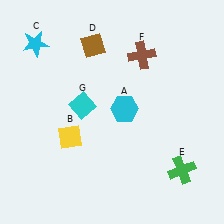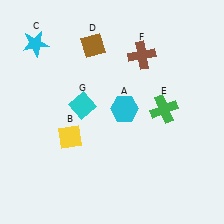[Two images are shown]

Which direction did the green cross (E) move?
The green cross (E) moved up.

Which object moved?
The green cross (E) moved up.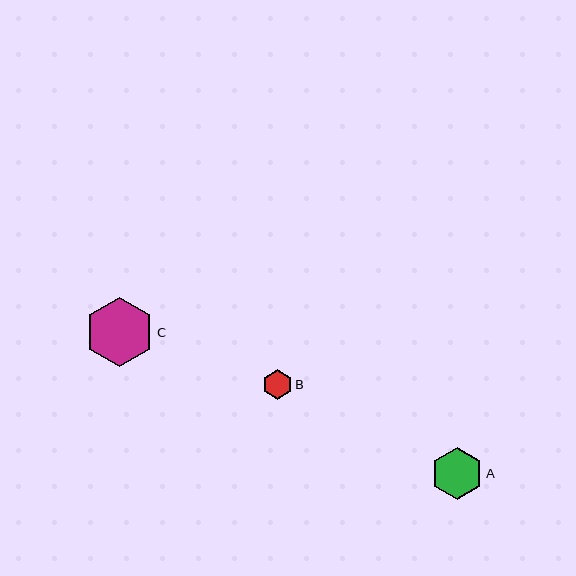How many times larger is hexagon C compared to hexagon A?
Hexagon C is approximately 1.3 times the size of hexagon A.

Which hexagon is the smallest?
Hexagon B is the smallest with a size of approximately 30 pixels.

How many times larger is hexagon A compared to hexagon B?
Hexagon A is approximately 1.8 times the size of hexagon B.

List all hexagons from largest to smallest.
From largest to smallest: C, A, B.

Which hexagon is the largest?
Hexagon C is the largest with a size of approximately 69 pixels.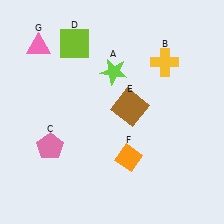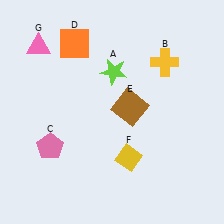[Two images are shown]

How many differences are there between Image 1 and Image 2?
There are 2 differences between the two images.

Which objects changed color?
D changed from lime to orange. F changed from orange to yellow.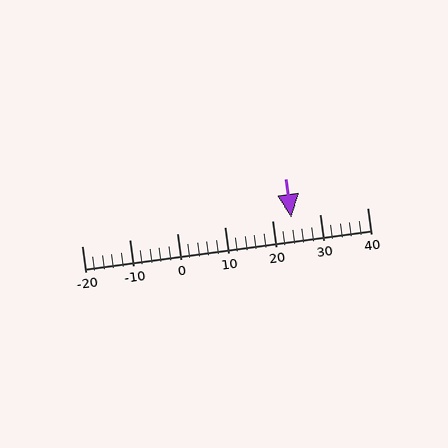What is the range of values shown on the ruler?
The ruler shows values from -20 to 40.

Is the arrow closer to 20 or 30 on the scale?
The arrow is closer to 20.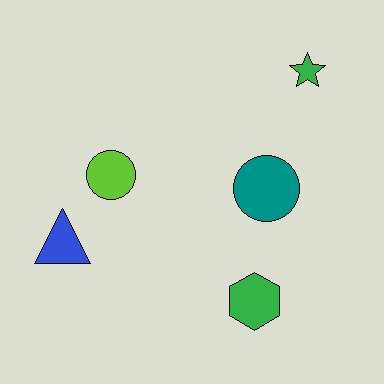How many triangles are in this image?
There is 1 triangle.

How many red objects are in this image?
There are no red objects.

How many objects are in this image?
There are 5 objects.